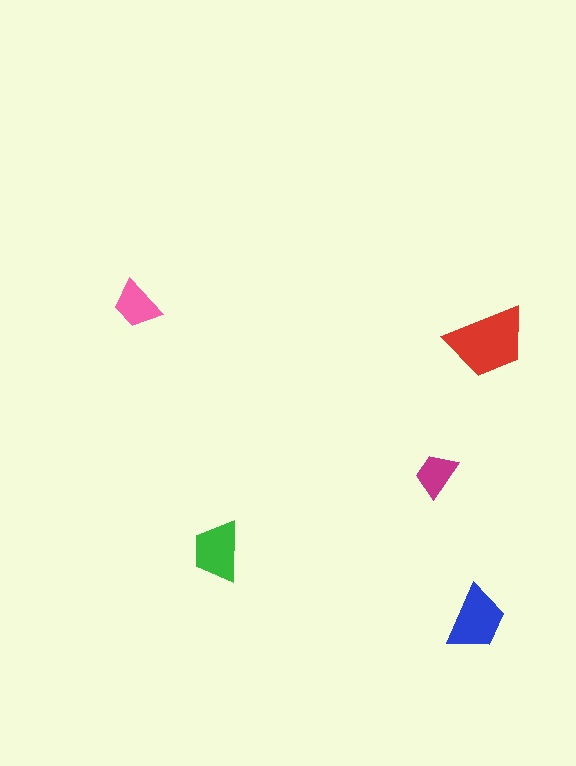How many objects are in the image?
There are 5 objects in the image.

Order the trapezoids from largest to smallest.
the red one, the blue one, the green one, the pink one, the magenta one.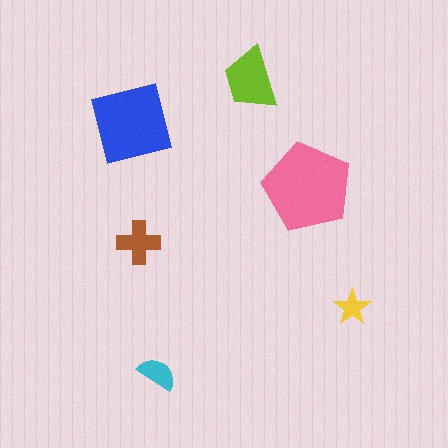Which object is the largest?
The pink pentagon.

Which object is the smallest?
The yellow star.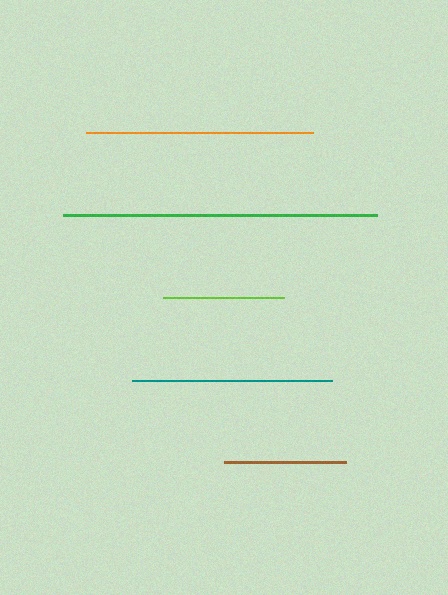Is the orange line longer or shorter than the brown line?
The orange line is longer than the brown line.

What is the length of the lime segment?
The lime segment is approximately 121 pixels long.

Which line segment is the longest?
The green line is the longest at approximately 314 pixels.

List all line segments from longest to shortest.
From longest to shortest: green, orange, teal, brown, lime.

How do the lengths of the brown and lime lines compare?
The brown and lime lines are approximately the same length.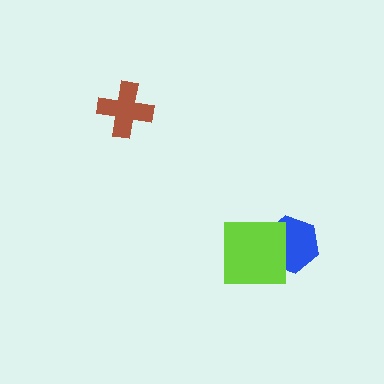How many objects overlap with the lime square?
1 object overlaps with the lime square.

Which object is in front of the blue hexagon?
The lime square is in front of the blue hexagon.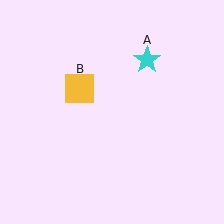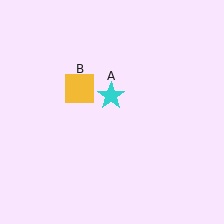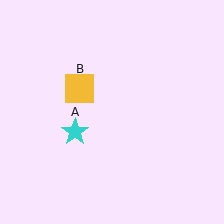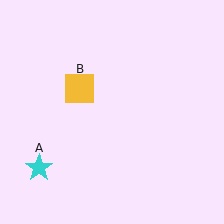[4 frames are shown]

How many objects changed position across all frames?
1 object changed position: cyan star (object A).